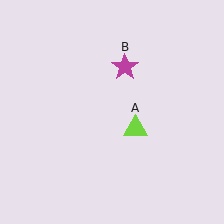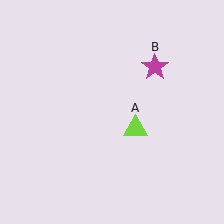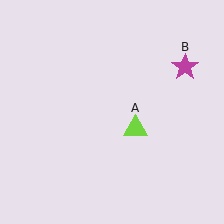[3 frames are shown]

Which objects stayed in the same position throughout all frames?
Lime triangle (object A) remained stationary.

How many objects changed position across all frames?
1 object changed position: magenta star (object B).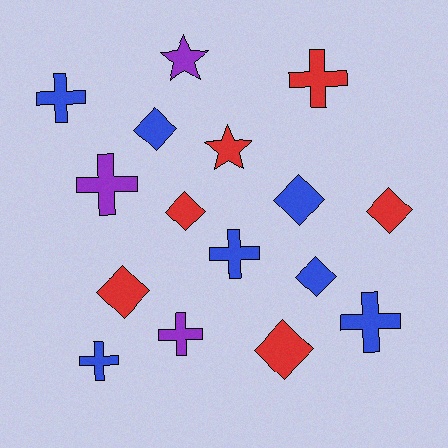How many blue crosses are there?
There are 4 blue crosses.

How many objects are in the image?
There are 16 objects.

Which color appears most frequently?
Blue, with 7 objects.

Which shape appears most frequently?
Diamond, with 7 objects.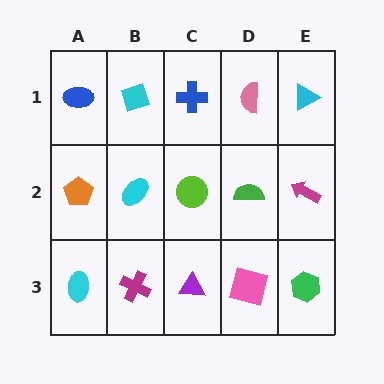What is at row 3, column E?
A green hexagon.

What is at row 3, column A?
A cyan ellipse.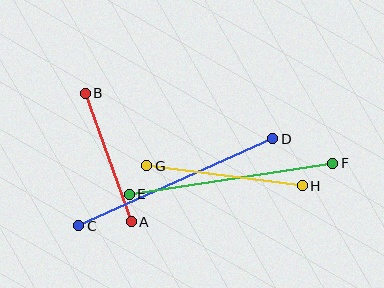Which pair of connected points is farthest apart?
Points C and D are farthest apart.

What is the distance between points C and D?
The distance is approximately 213 pixels.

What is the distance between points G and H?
The distance is approximately 157 pixels.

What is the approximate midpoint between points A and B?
The midpoint is at approximately (108, 158) pixels.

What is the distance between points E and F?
The distance is approximately 206 pixels.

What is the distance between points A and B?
The distance is approximately 136 pixels.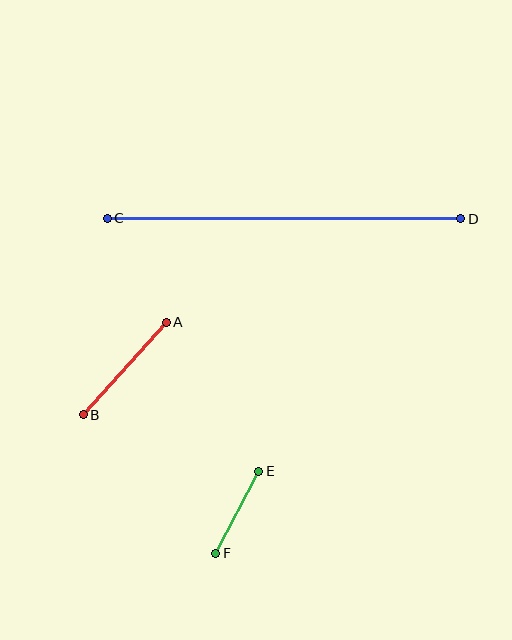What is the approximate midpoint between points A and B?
The midpoint is at approximately (125, 369) pixels.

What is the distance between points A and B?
The distance is approximately 125 pixels.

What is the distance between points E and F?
The distance is approximately 93 pixels.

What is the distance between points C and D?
The distance is approximately 353 pixels.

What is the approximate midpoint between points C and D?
The midpoint is at approximately (284, 218) pixels.